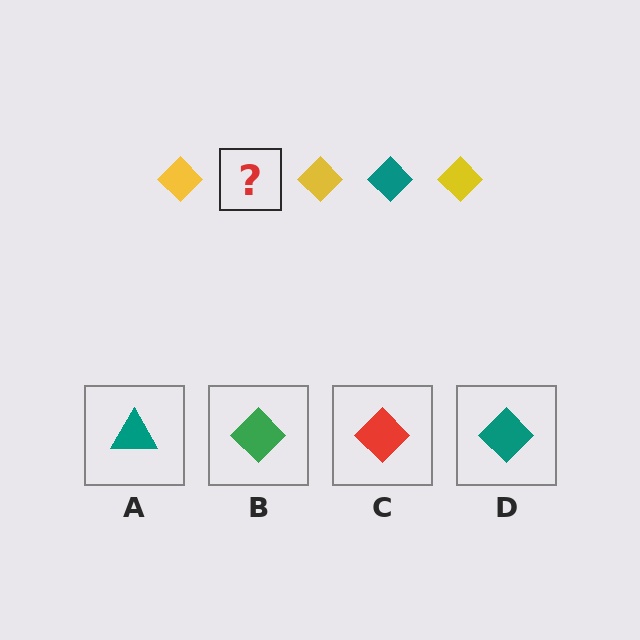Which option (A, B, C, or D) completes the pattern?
D.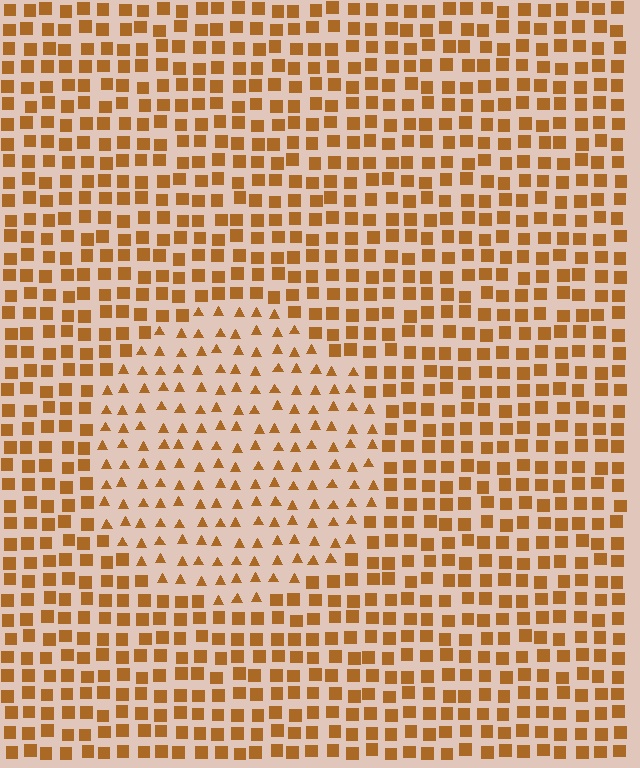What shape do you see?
I see a circle.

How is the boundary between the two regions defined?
The boundary is defined by a change in element shape: triangles inside vs. squares outside. All elements share the same color and spacing.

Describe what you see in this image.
The image is filled with small brown elements arranged in a uniform grid. A circle-shaped region contains triangles, while the surrounding area contains squares. The boundary is defined purely by the change in element shape.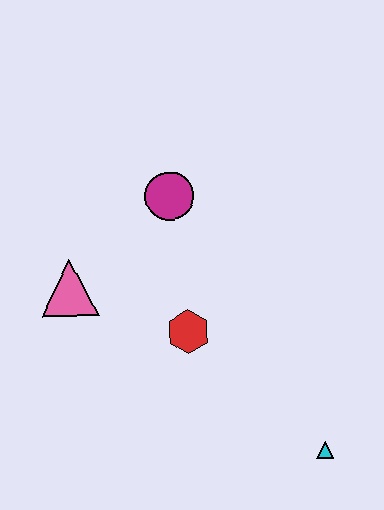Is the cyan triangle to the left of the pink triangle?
No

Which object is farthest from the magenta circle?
The cyan triangle is farthest from the magenta circle.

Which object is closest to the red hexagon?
The pink triangle is closest to the red hexagon.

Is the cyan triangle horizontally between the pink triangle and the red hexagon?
No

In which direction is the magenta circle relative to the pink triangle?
The magenta circle is to the right of the pink triangle.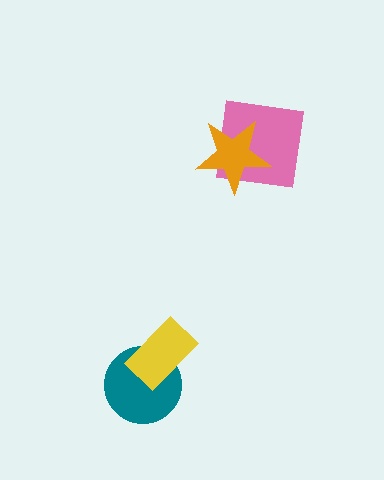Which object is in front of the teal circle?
The yellow rectangle is in front of the teal circle.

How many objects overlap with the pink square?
1 object overlaps with the pink square.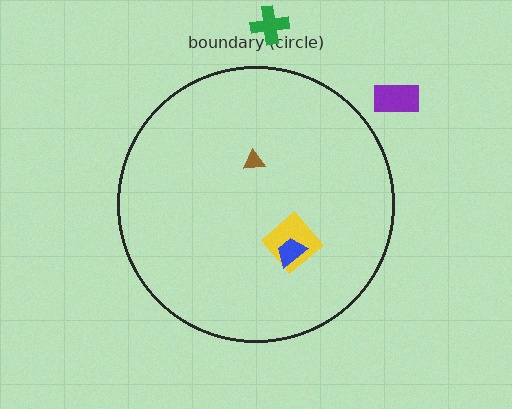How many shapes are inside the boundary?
3 inside, 2 outside.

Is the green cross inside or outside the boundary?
Outside.